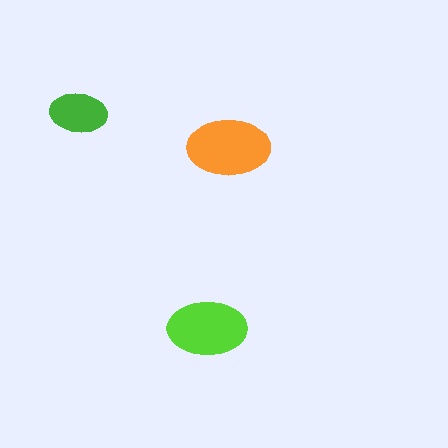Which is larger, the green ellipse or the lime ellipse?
The lime one.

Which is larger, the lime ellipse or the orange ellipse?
The orange one.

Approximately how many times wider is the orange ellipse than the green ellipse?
About 1.5 times wider.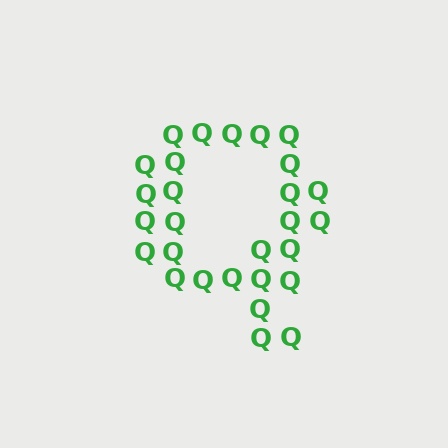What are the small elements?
The small elements are letter Q's.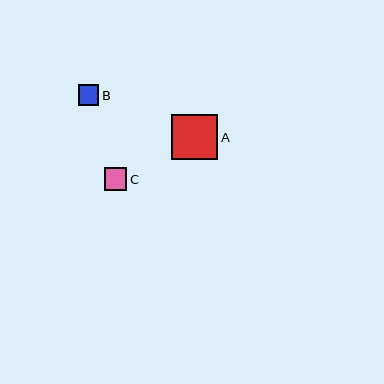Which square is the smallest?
Square B is the smallest with a size of approximately 20 pixels.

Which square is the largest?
Square A is the largest with a size of approximately 46 pixels.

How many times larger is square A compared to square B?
Square A is approximately 2.2 times the size of square B.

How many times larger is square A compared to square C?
Square A is approximately 2.0 times the size of square C.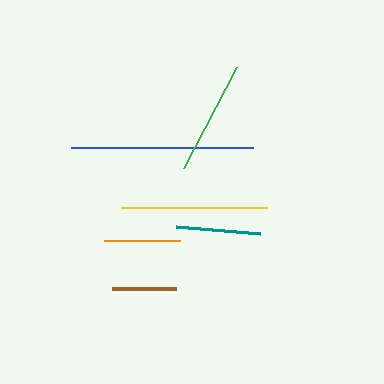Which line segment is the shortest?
The brown line is the shortest at approximately 64 pixels.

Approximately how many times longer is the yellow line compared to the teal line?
The yellow line is approximately 1.7 times the length of the teal line.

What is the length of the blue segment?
The blue segment is approximately 181 pixels long.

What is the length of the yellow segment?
The yellow segment is approximately 146 pixels long.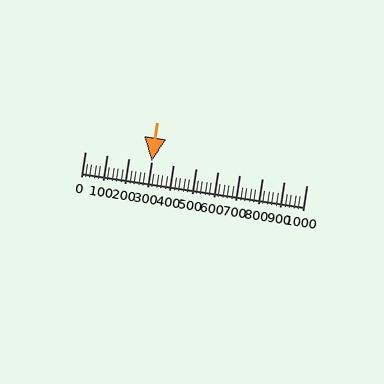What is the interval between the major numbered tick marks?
The major tick marks are spaced 100 units apart.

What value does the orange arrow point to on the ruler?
The orange arrow points to approximately 300.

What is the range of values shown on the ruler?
The ruler shows values from 0 to 1000.